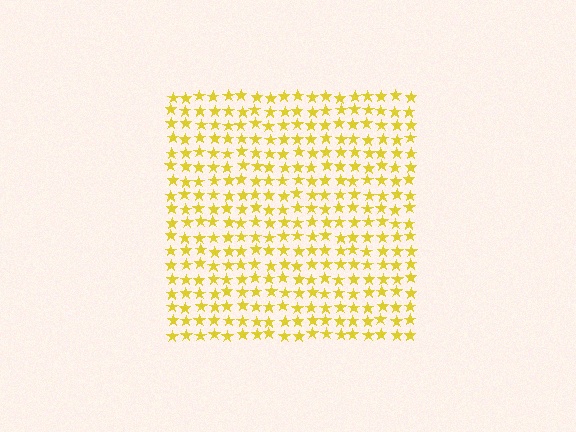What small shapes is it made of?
It is made of small stars.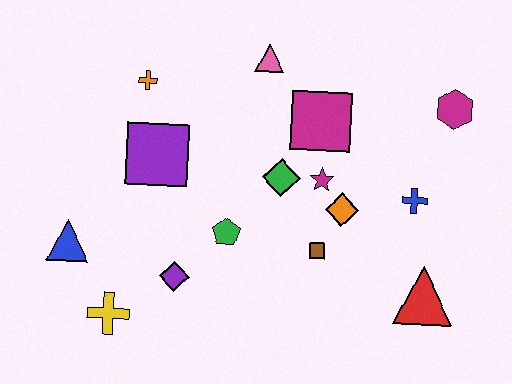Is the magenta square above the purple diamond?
Yes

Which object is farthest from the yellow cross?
The magenta hexagon is farthest from the yellow cross.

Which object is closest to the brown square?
The orange diamond is closest to the brown square.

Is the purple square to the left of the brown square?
Yes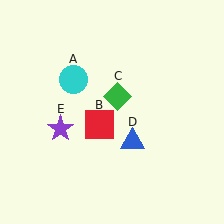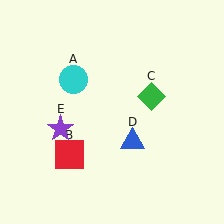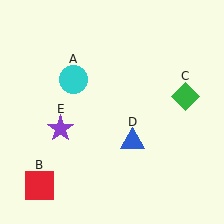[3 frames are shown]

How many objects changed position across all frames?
2 objects changed position: red square (object B), green diamond (object C).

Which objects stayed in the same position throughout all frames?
Cyan circle (object A) and blue triangle (object D) and purple star (object E) remained stationary.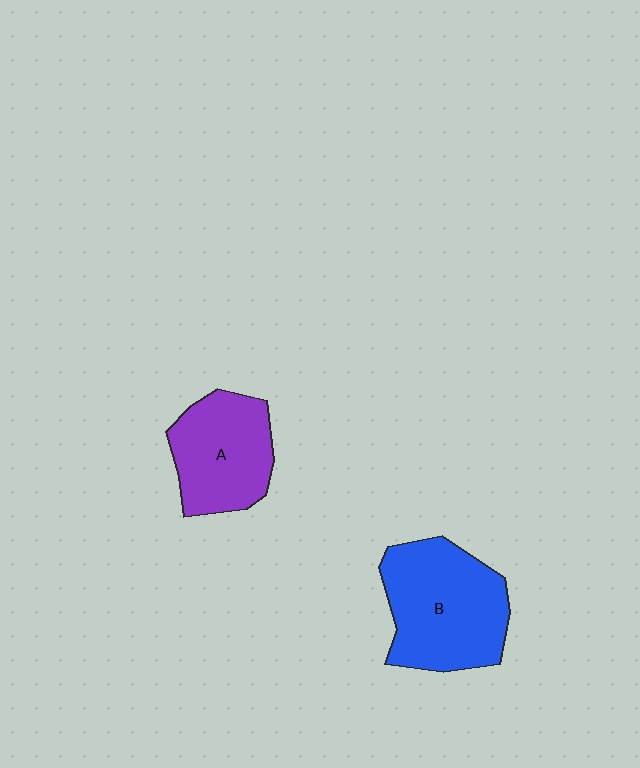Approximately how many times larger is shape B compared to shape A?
Approximately 1.3 times.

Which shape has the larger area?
Shape B (blue).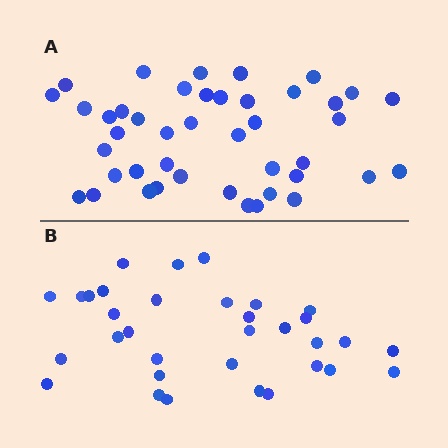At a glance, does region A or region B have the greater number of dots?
Region A (the top region) has more dots.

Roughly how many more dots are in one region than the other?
Region A has roughly 10 or so more dots than region B.